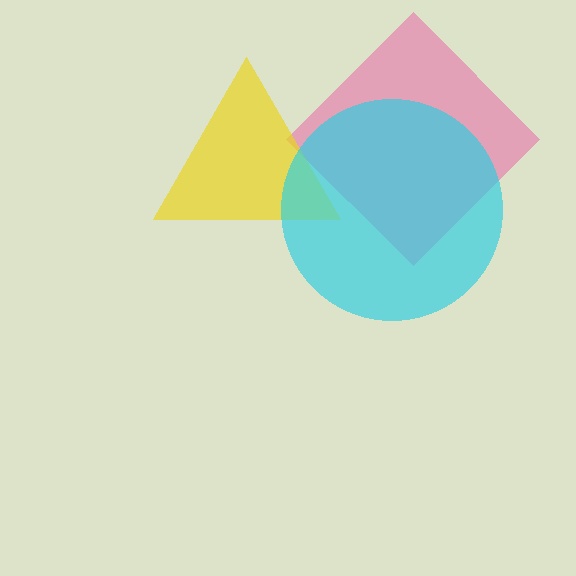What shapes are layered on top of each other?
The layered shapes are: a pink diamond, a yellow triangle, a cyan circle.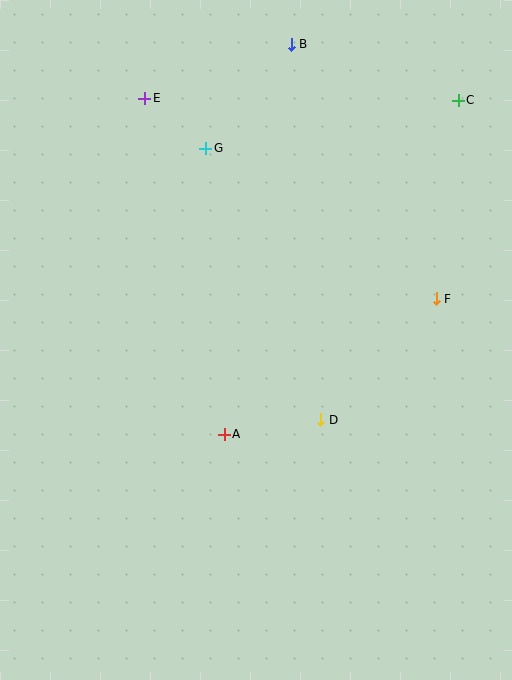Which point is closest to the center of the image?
Point A at (224, 434) is closest to the center.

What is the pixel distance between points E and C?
The distance between E and C is 313 pixels.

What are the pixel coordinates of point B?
Point B is at (291, 44).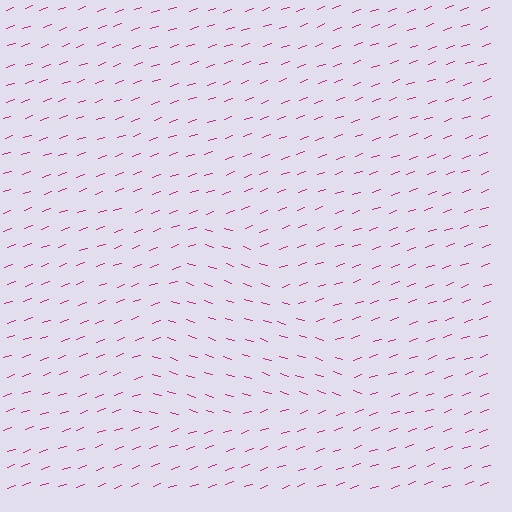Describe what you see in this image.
The image is filled with small magenta line segments. A triangle region in the image has lines oriented differently from the surrounding lines, creating a visible texture boundary.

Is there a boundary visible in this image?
Yes, there is a texture boundary formed by a change in line orientation.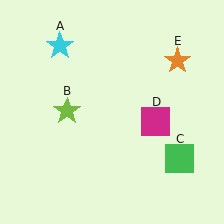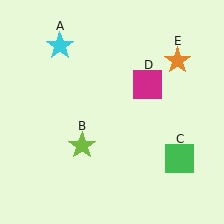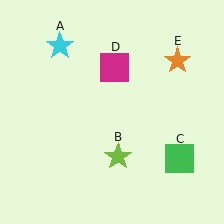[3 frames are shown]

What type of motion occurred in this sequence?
The lime star (object B), magenta square (object D) rotated counterclockwise around the center of the scene.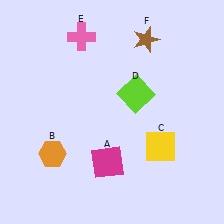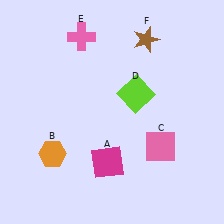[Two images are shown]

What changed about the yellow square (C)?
In Image 1, C is yellow. In Image 2, it changed to pink.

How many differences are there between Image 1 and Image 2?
There is 1 difference between the two images.